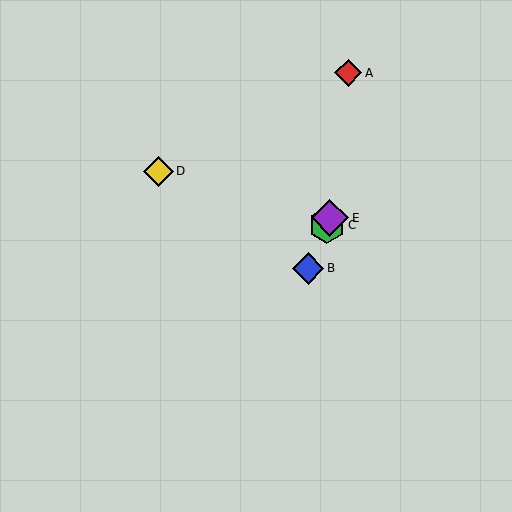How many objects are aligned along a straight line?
3 objects (B, C, E) are aligned along a straight line.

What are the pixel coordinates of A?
Object A is at (348, 73).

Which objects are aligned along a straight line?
Objects B, C, E are aligned along a straight line.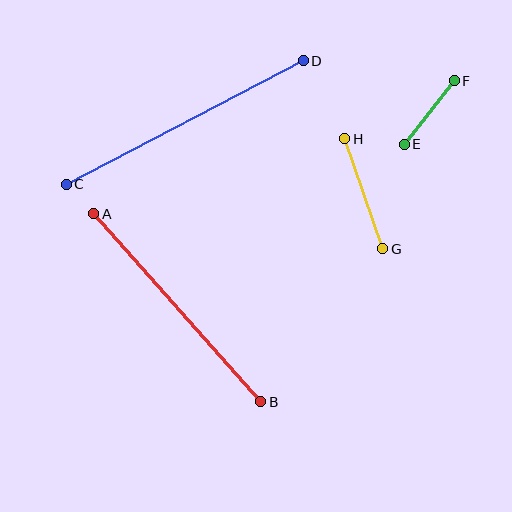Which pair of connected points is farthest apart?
Points C and D are farthest apart.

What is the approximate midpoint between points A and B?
The midpoint is at approximately (177, 308) pixels.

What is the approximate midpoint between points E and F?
The midpoint is at approximately (429, 112) pixels.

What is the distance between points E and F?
The distance is approximately 81 pixels.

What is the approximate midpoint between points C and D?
The midpoint is at approximately (185, 123) pixels.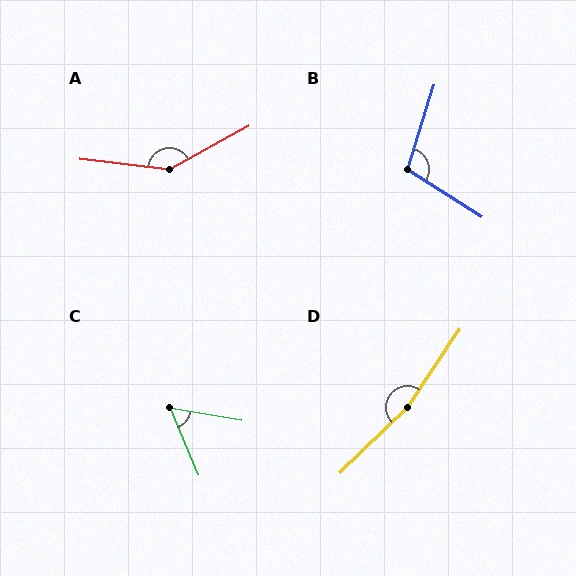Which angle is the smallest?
C, at approximately 57 degrees.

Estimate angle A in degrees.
Approximately 144 degrees.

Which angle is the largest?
D, at approximately 168 degrees.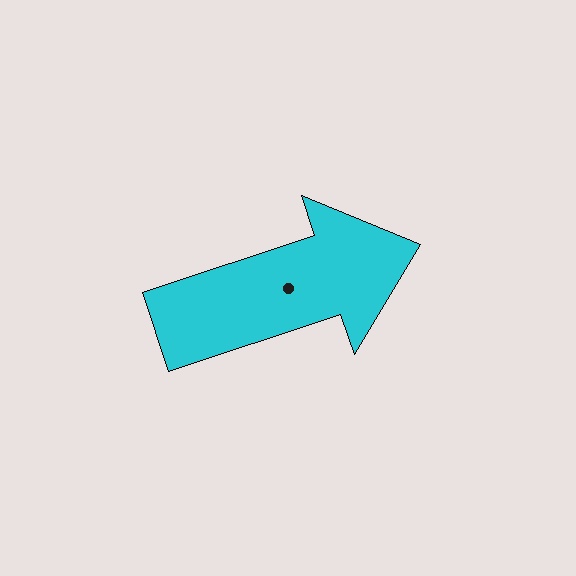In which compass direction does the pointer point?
East.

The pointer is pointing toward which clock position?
Roughly 2 o'clock.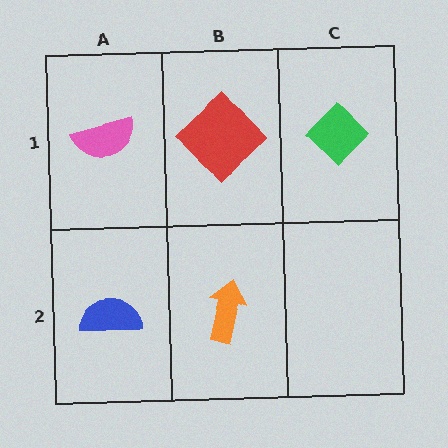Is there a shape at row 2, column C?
No, that cell is empty.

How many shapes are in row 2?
2 shapes.